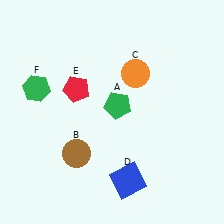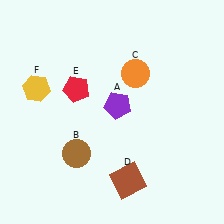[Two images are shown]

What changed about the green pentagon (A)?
In Image 1, A is green. In Image 2, it changed to purple.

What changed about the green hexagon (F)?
In Image 1, F is green. In Image 2, it changed to yellow.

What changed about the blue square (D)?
In Image 1, D is blue. In Image 2, it changed to brown.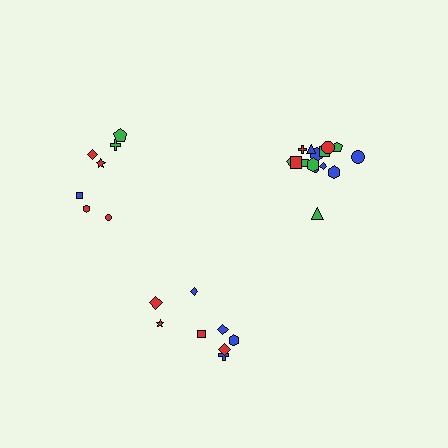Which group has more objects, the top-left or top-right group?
The top-right group.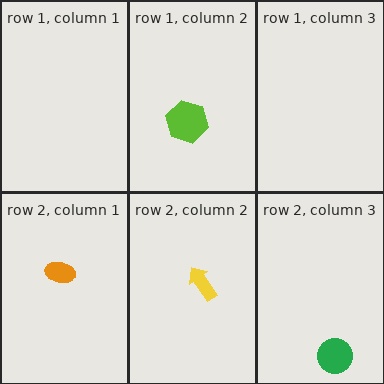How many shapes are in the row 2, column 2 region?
1.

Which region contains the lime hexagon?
The row 1, column 2 region.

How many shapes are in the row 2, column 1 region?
1.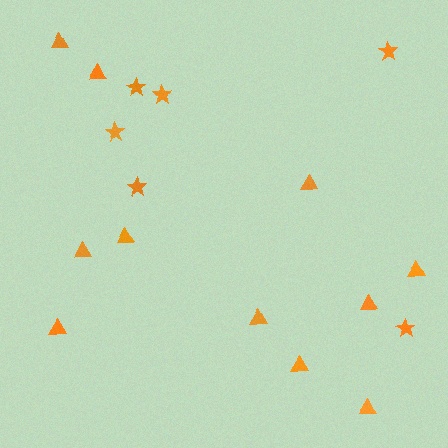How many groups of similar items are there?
There are 2 groups: one group of stars (6) and one group of triangles (11).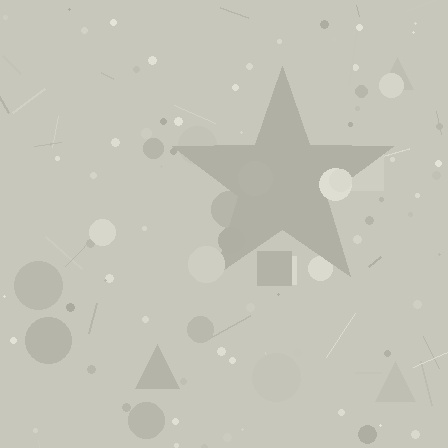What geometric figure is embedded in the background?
A star is embedded in the background.